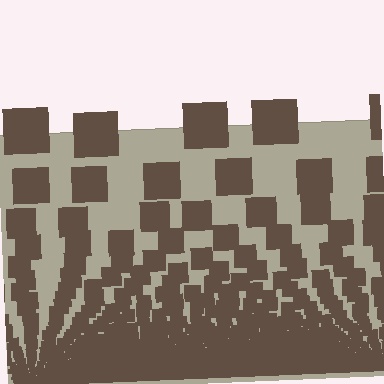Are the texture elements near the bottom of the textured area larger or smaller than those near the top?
Smaller. The gradient is inverted — elements near the bottom are smaller and denser.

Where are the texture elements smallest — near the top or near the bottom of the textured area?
Near the bottom.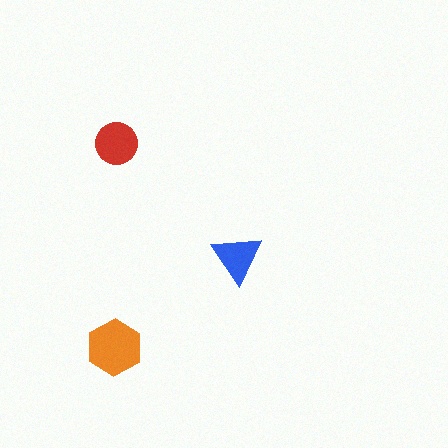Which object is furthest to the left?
The orange hexagon is leftmost.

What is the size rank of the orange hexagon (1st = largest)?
1st.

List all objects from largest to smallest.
The orange hexagon, the red circle, the blue triangle.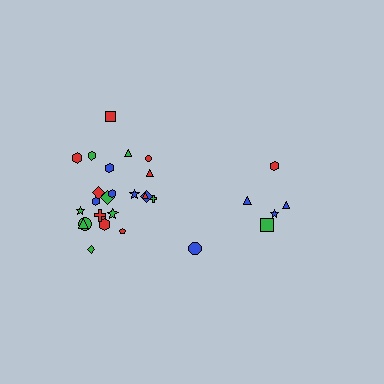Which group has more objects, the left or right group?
The left group.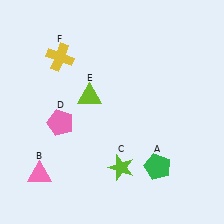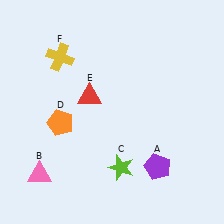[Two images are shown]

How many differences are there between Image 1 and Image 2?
There are 3 differences between the two images.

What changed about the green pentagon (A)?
In Image 1, A is green. In Image 2, it changed to purple.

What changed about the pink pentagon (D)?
In Image 1, D is pink. In Image 2, it changed to orange.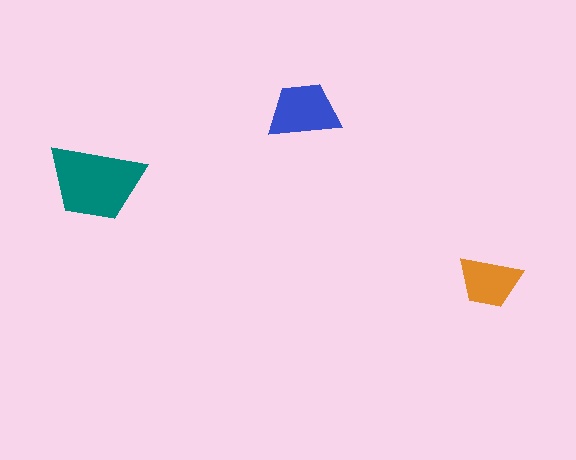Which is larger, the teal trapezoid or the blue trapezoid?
The teal one.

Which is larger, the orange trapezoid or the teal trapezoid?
The teal one.